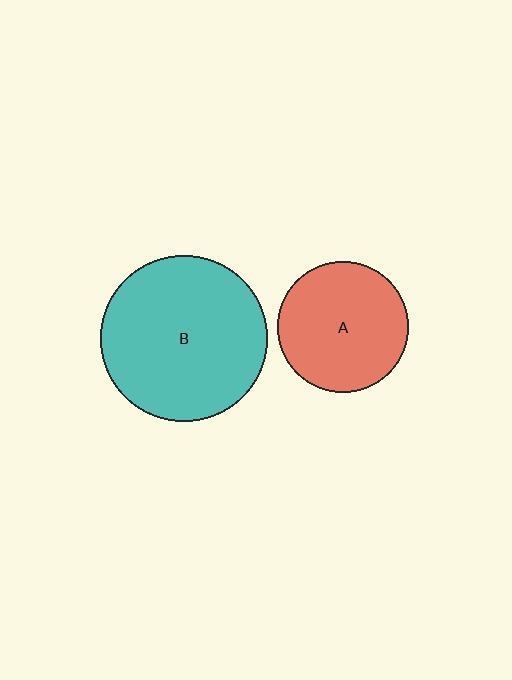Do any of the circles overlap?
No, none of the circles overlap.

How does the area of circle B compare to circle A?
Approximately 1.6 times.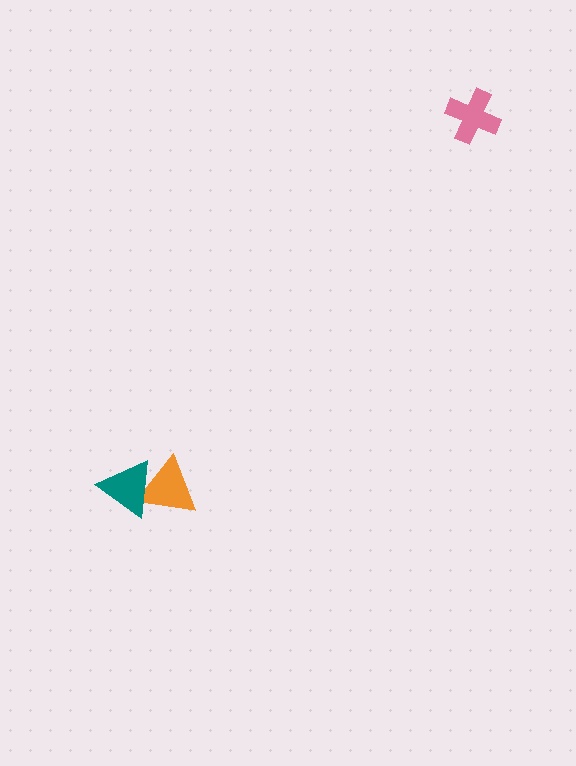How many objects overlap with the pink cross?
0 objects overlap with the pink cross.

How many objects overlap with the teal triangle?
1 object overlaps with the teal triangle.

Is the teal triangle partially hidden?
No, no other shape covers it.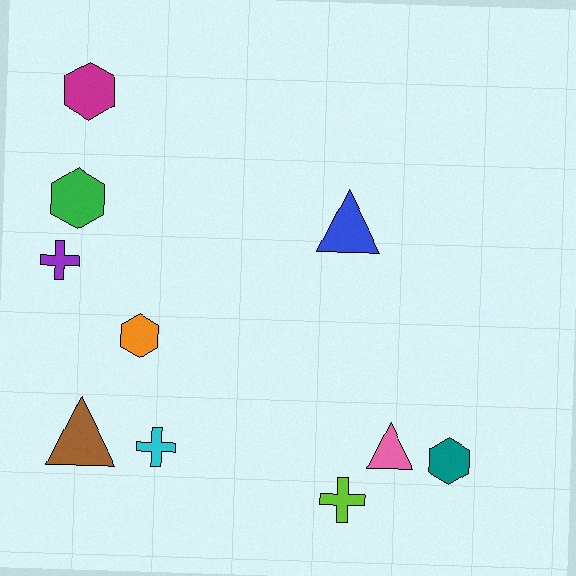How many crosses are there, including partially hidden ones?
There are 3 crosses.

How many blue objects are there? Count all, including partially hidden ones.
There is 1 blue object.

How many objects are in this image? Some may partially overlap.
There are 10 objects.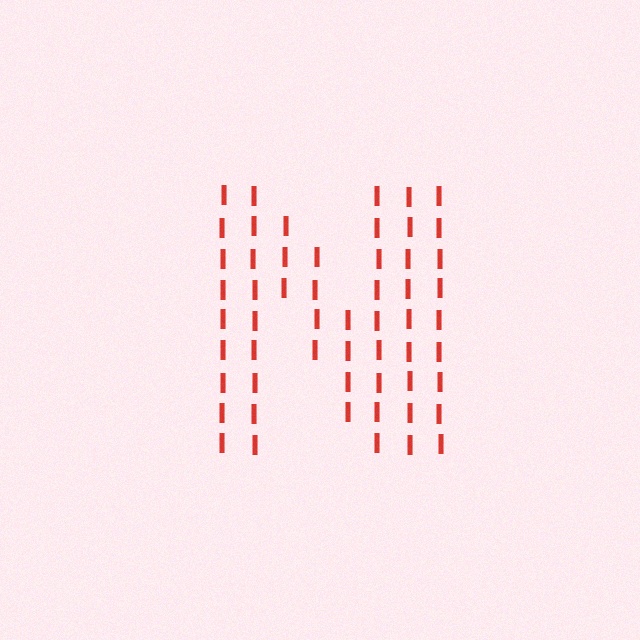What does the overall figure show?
The overall figure shows the letter N.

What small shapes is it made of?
It is made of small letter I's.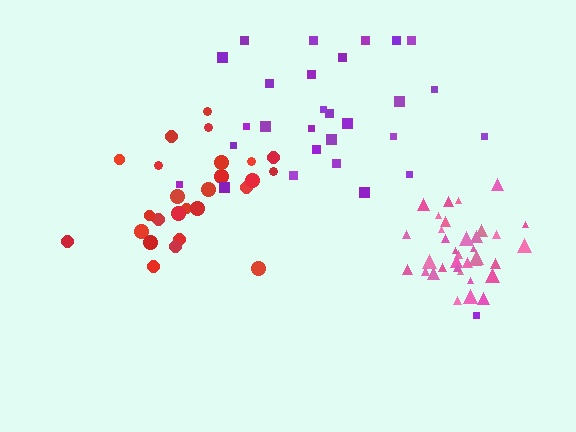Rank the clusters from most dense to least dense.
pink, red, purple.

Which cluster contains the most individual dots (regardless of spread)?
Pink (35).